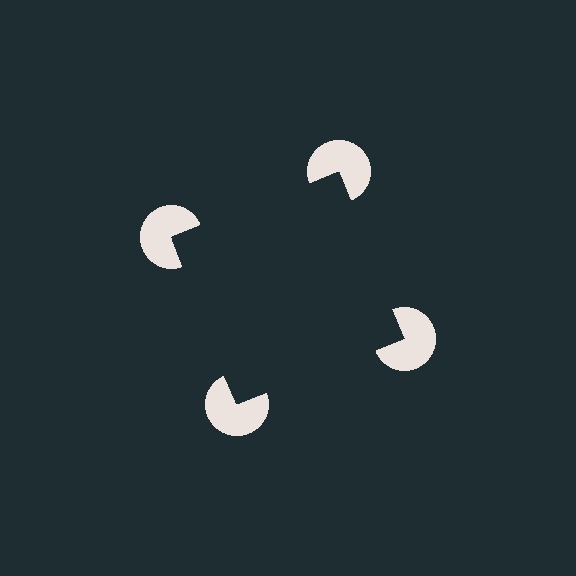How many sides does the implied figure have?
4 sides.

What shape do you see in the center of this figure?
An illusory square — its edges are inferred from the aligned wedge cuts in the pac-man discs, not physically drawn.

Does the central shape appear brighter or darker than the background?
It typically appears slightly darker than the background, even though no actual brightness change is drawn.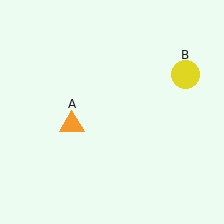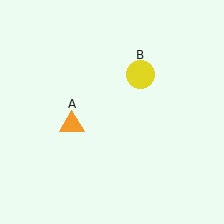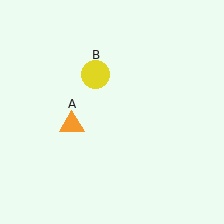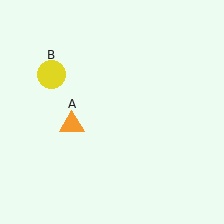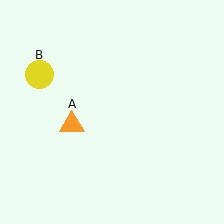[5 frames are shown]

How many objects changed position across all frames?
1 object changed position: yellow circle (object B).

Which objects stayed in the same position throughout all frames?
Orange triangle (object A) remained stationary.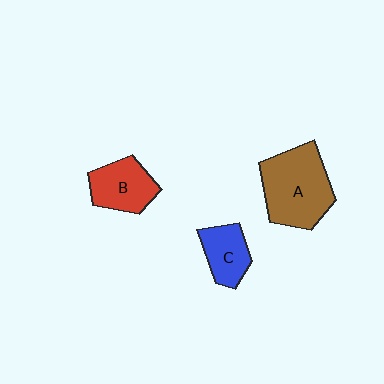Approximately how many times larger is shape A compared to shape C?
Approximately 2.0 times.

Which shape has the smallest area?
Shape C (blue).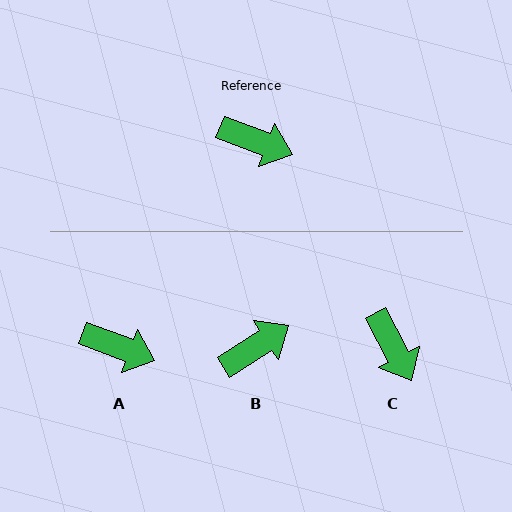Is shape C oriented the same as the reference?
No, it is off by about 42 degrees.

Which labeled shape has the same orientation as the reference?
A.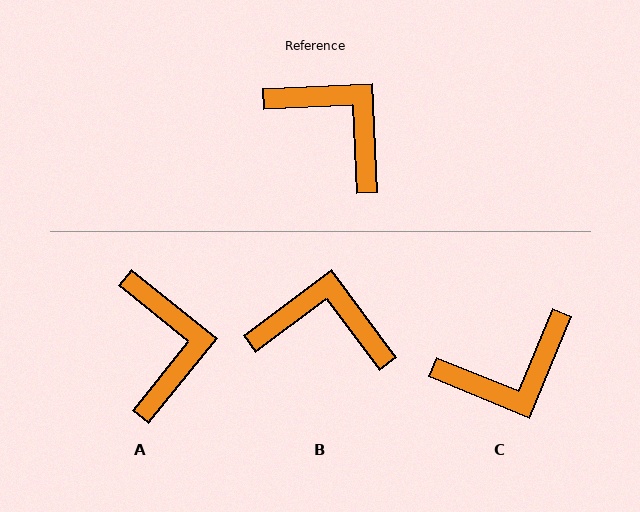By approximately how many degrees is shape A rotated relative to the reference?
Approximately 41 degrees clockwise.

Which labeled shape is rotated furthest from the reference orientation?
C, about 115 degrees away.